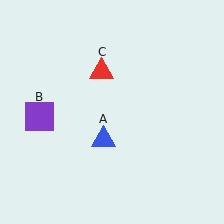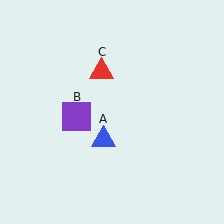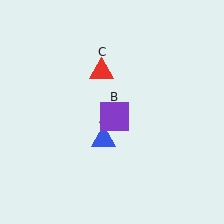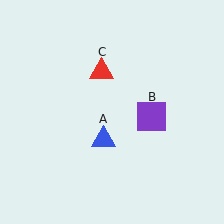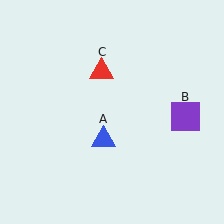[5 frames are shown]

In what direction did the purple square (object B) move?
The purple square (object B) moved right.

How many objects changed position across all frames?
1 object changed position: purple square (object B).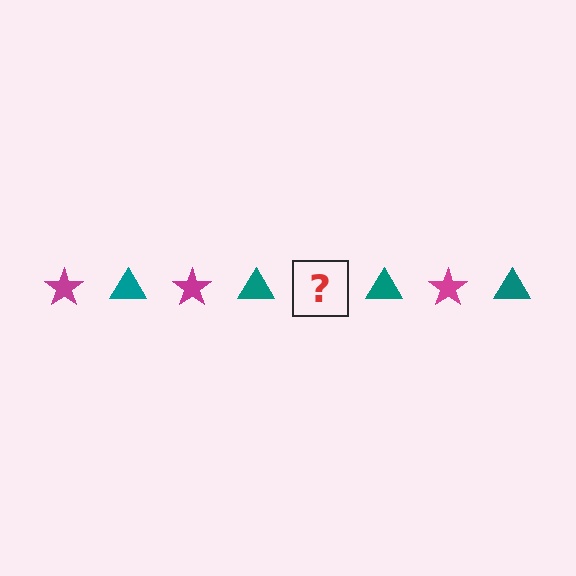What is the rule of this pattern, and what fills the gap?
The rule is that the pattern alternates between magenta star and teal triangle. The gap should be filled with a magenta star.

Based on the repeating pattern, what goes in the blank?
The blank should be a magenta star.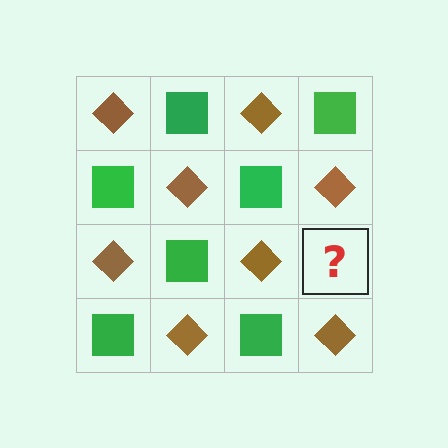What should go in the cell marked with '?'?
The missing cell should contain a green square.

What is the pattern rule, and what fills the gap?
The rule is that it alternates brown diamond and green square in a checkerboard pattern. The gap should be filled with a green square.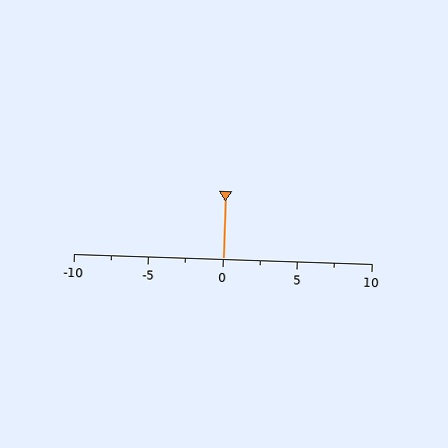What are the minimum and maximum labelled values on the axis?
The axis runs from -10 to 10.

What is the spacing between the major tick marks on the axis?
The major ticks are spaced 5 apart.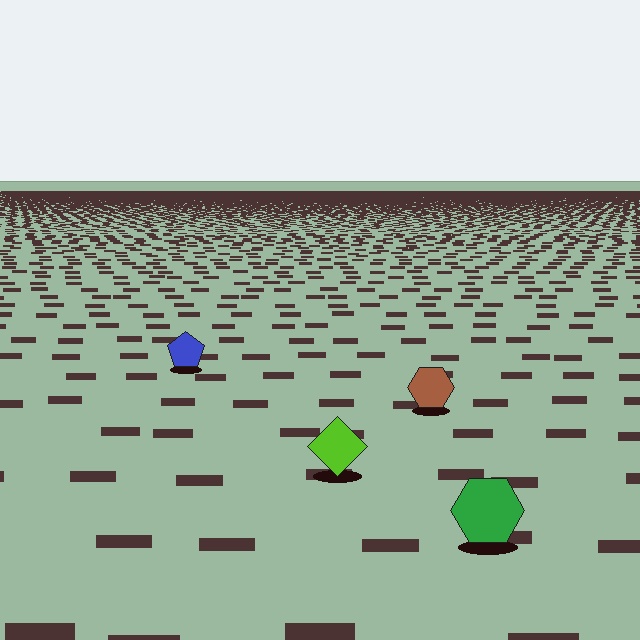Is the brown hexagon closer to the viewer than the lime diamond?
No. The lime diamond is closer — you can tell from the texture gradient: the ground texture is coarser near it.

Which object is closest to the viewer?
The green hexagon is closest. The texture marks near it are larger and more spread out.